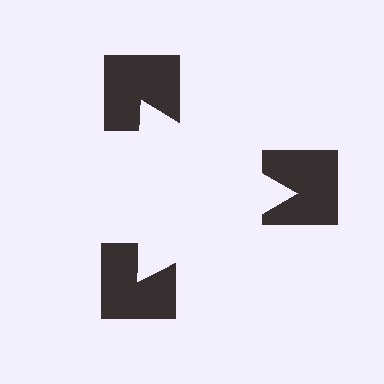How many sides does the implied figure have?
3 sides.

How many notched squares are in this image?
There are 3 — one at each vertex of the illusory triangle.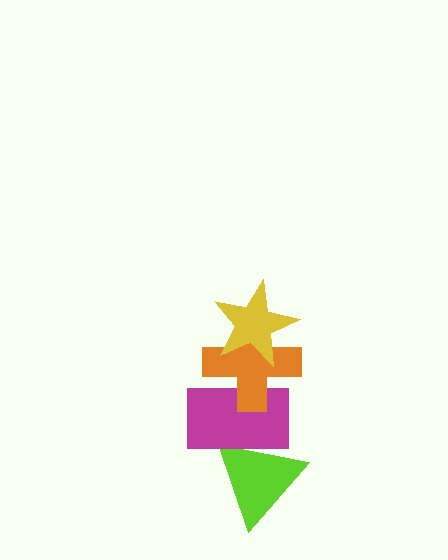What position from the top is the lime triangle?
The lime triangle is 4th from the top.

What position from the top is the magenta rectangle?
The magenta rectangle is 3rd from the top.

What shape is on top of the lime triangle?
The magenta rectangle is on top of the lime triangle.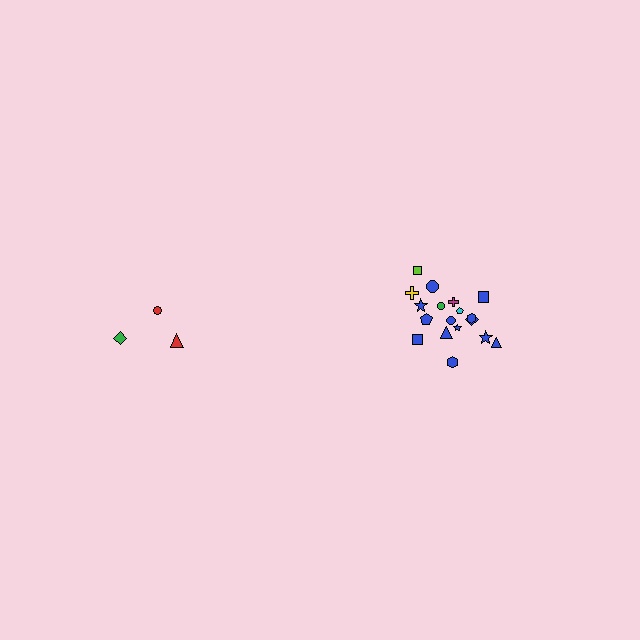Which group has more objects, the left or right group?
The right group.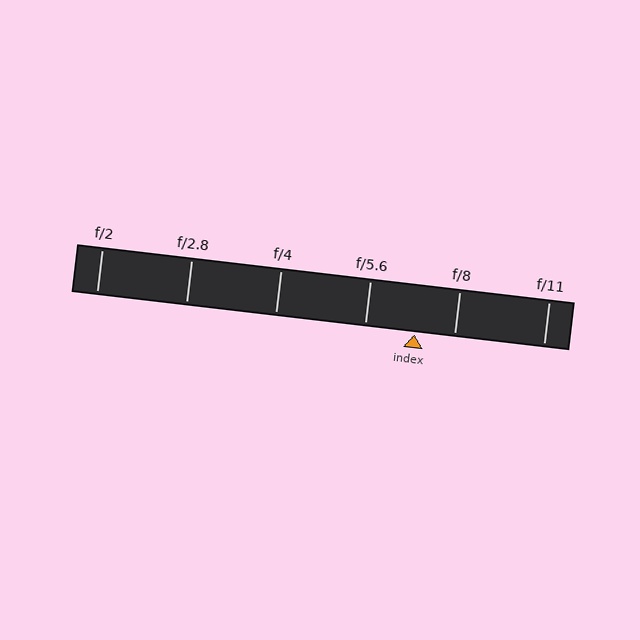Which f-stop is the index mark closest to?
The index mark is closest to f/8.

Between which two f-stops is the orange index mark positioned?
The index mark is between f/5.6 and f/8.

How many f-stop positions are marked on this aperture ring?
There are 6 f-stop positions marked.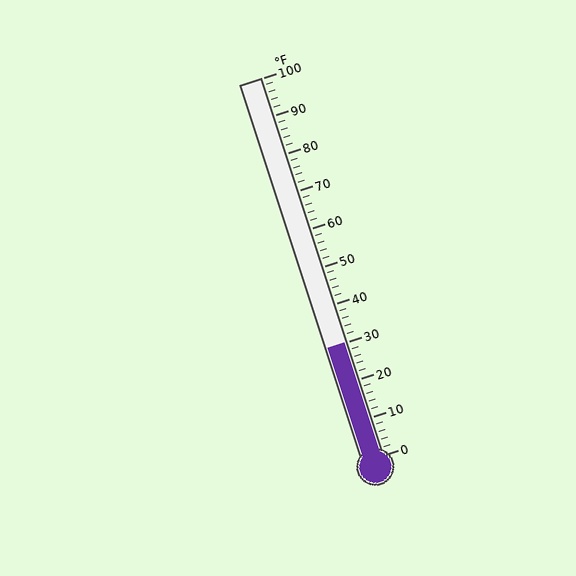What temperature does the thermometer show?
The thermometer shows approximately 30°F.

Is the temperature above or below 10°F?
The temperature is above 10°F.